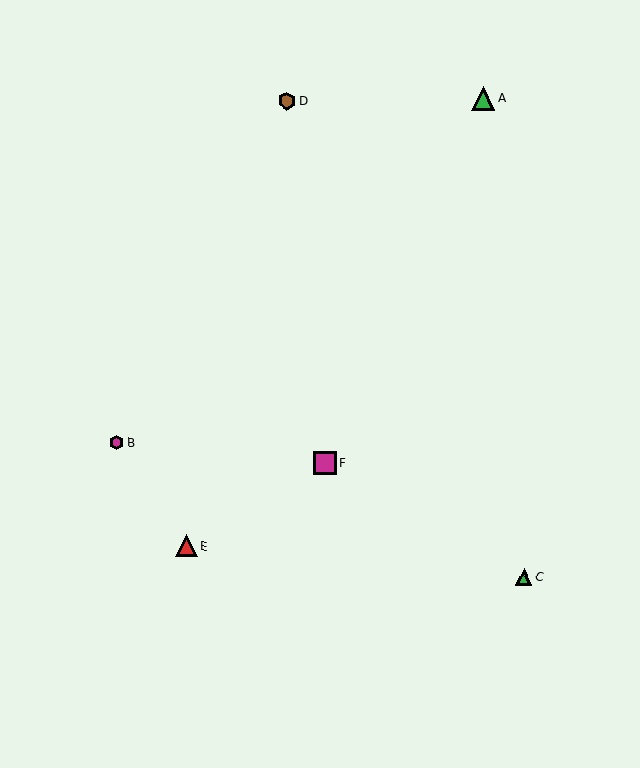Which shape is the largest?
The green triangle (labeled A) is the largest.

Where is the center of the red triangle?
The center of the red triangle is at (186, 546).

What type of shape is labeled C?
Shape C is a green triangle.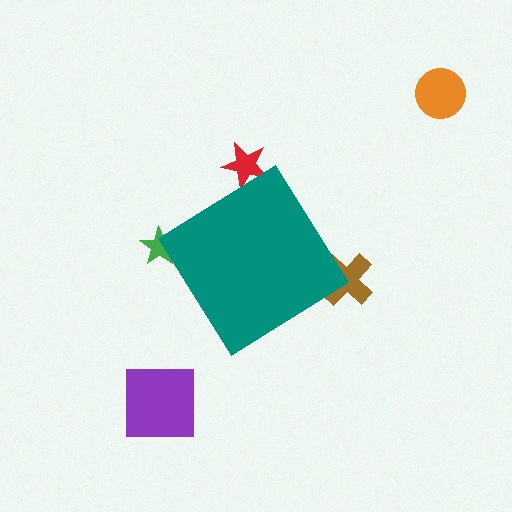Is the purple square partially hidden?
No, the purple square is fully visible.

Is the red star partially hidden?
Yes, the red star is partially hidden behind the teal diamond.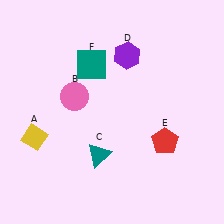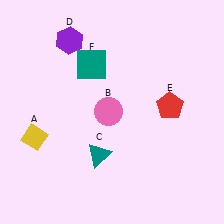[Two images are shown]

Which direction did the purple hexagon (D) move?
The purple hexagon (D) moved left.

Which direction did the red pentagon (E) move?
The red pentagon (E) moved up.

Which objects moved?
The objects that moved are: the pink circle (B), the purple hexagon (D), the red pentagon (E).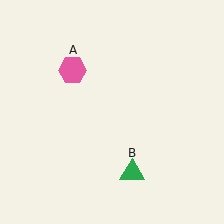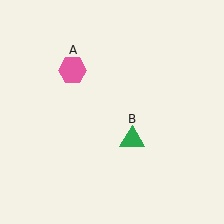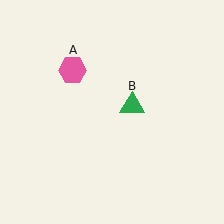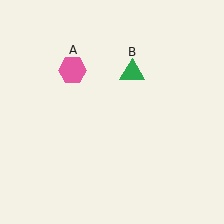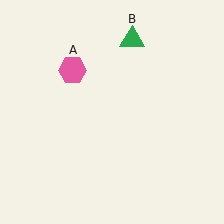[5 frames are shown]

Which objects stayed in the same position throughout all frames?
Pink hexagon (object A) remained stationary.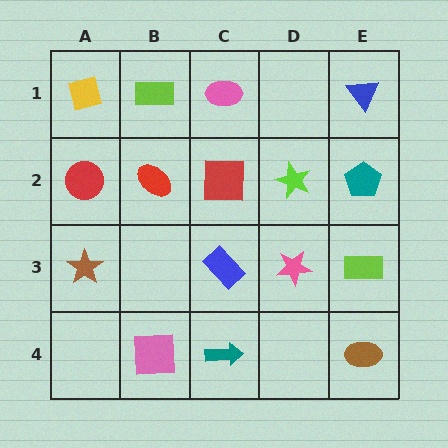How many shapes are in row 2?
5 shapes.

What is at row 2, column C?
A red square.